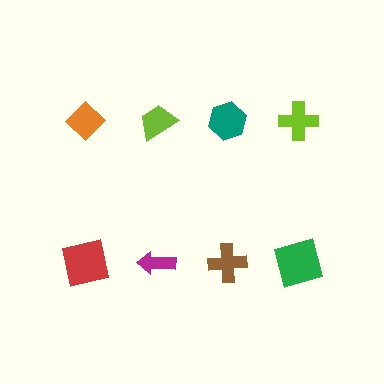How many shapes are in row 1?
4 shapes.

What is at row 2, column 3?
A brown cross.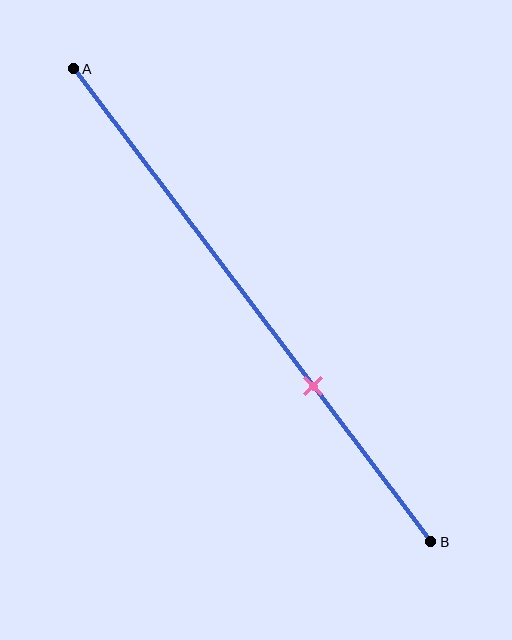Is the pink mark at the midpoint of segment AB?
No, the mark is at about 65% from A, not at the 50% midpoint.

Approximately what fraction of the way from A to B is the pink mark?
The pink mark is approximately 65% of the way from A to B.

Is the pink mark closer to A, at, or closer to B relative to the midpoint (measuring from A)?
The pink mark is closer to point B than the midpoint of segment AB.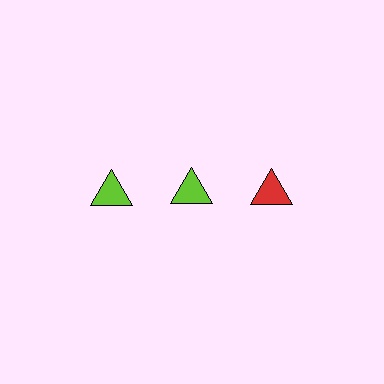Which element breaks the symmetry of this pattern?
The red triangle in the top row, center column breaks the symmetry. All other shapes are lime triangles.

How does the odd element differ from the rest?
It has a different color: red instead of lime.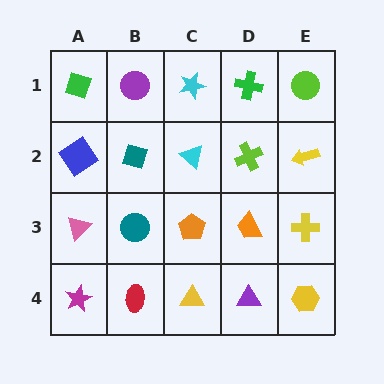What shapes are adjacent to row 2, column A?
A green diamond (row 1, column A), a pink triangle (row 3, column A), a teal diamond (row 2, column B).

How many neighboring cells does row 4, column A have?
2.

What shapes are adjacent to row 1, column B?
A teal diamond (row 2, column B), a green diamond (row 1, column A), a cyan star (row 1, column C).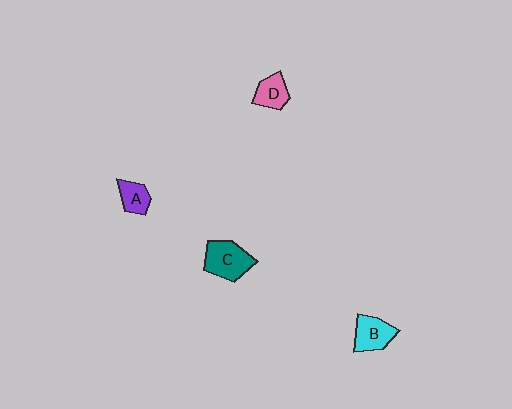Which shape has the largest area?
Shape C (teal).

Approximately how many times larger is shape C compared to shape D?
Approximately 1.6 times.